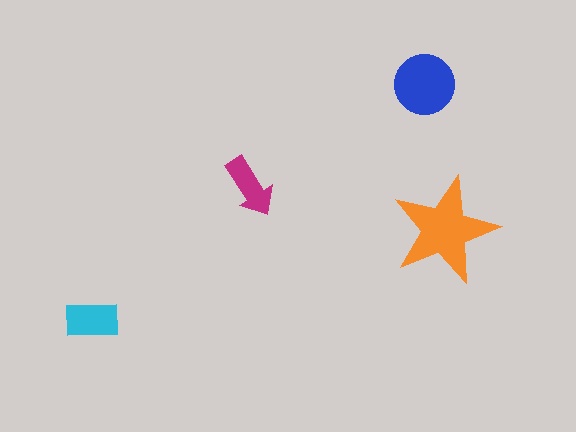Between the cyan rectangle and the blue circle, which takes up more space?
The blue circle.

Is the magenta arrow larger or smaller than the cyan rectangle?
Smaller.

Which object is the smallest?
The magenta arrow.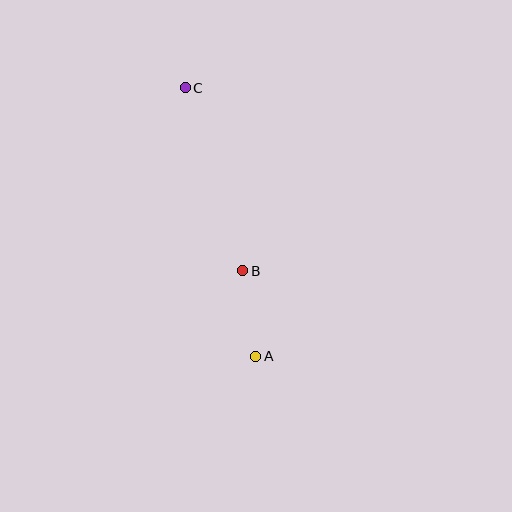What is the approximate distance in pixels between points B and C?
The distance between B and C is approximately 192 pixels.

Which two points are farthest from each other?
Points A and C are farthest from each other.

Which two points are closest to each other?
Points A and B are closest to each other.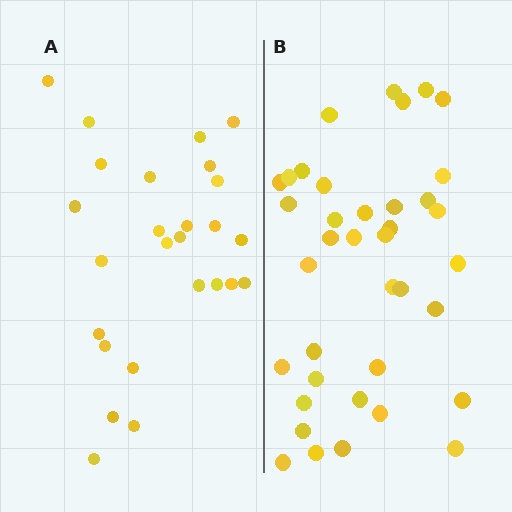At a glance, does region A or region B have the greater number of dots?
Region B (the right region) has more dots.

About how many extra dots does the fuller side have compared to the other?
Region B has roughly 12 or so more dots than region A.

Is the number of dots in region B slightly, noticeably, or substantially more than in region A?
Region B has substantially more. The ratio is roughly 1.5 to 1.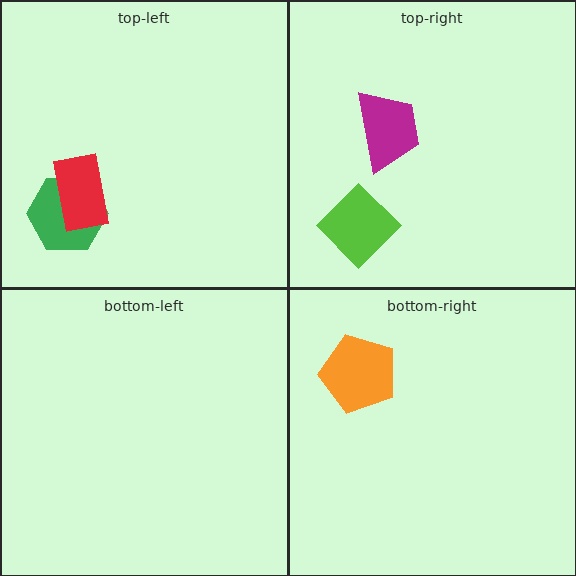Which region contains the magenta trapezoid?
The top-right region.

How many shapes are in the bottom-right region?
1.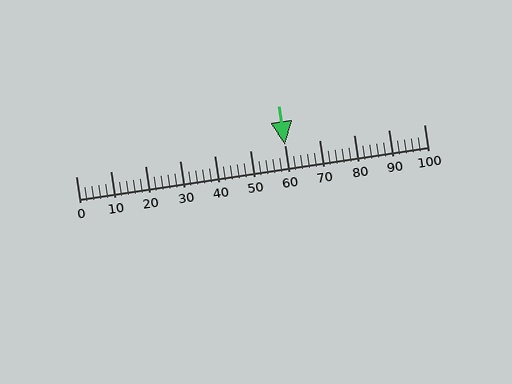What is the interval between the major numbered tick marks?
The major tick marks are spaced 10 units apart.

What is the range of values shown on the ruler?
The ruler shows values from 0 to 100.